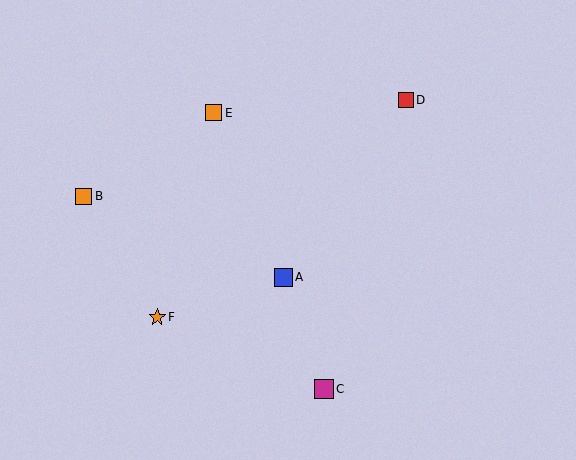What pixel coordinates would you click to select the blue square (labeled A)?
Click at (283, 277) to select the blue square A.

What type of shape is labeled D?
Shape D is a red square.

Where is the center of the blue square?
The center of the blue square is at (283, 277).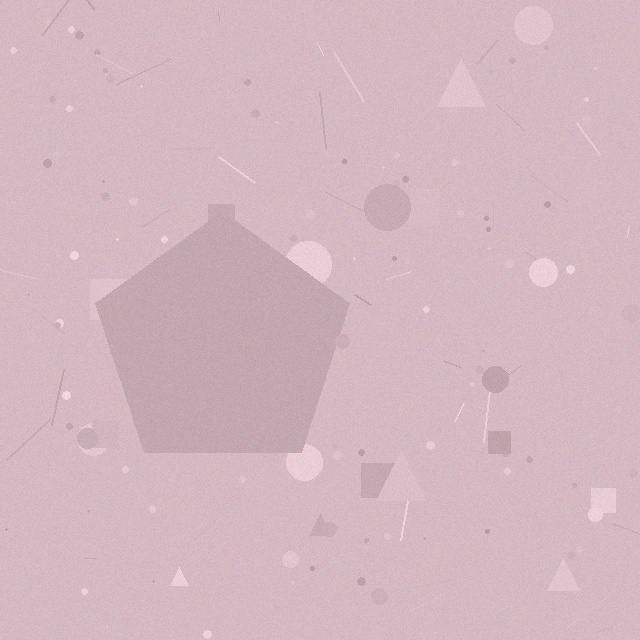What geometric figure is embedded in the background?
A pentagon is embedded in the background.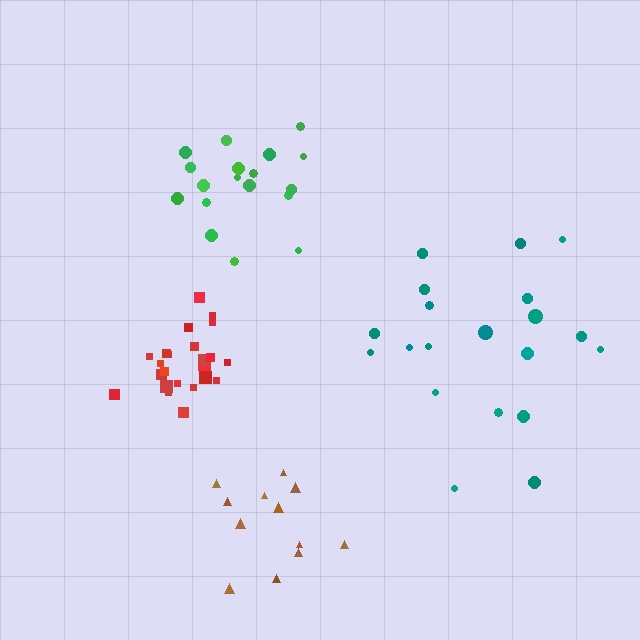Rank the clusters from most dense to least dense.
red, brown, green, teal.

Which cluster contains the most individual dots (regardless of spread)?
Red (23).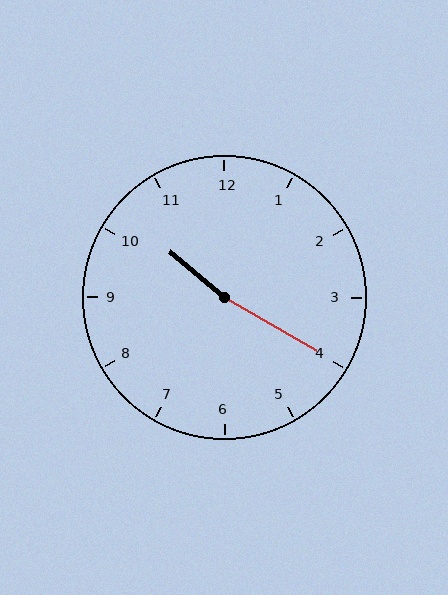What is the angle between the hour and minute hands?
Approximately 170 degrees.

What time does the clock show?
10:20.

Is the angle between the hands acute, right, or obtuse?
It is obtuse.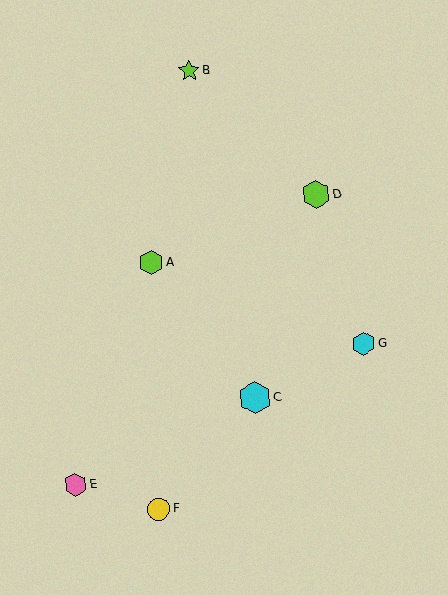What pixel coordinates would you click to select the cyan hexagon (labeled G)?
Click at (363, 344) to select the cyan hexagon G.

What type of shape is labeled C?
Shape C is a cyan hexagon.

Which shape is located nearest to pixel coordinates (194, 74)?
The lime star (labeled B) at (189, 71) is nearest to that location.